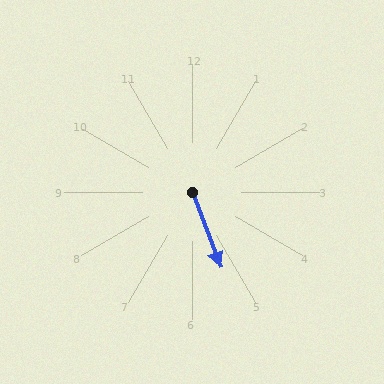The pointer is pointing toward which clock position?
Roughly 5 o'clock.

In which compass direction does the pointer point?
South.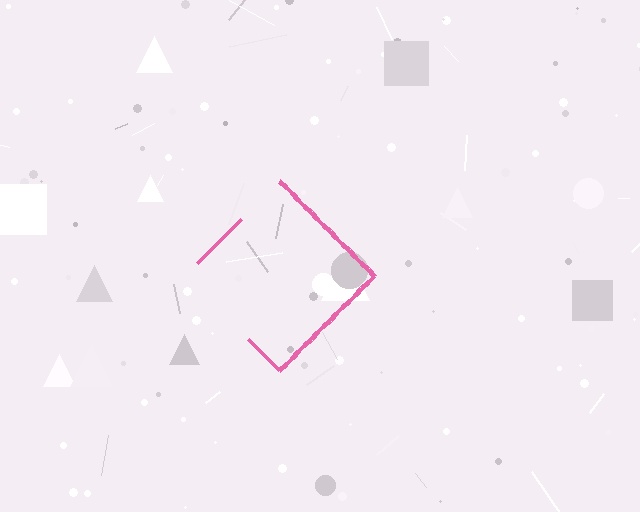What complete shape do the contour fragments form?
The contour fragments form a diamond.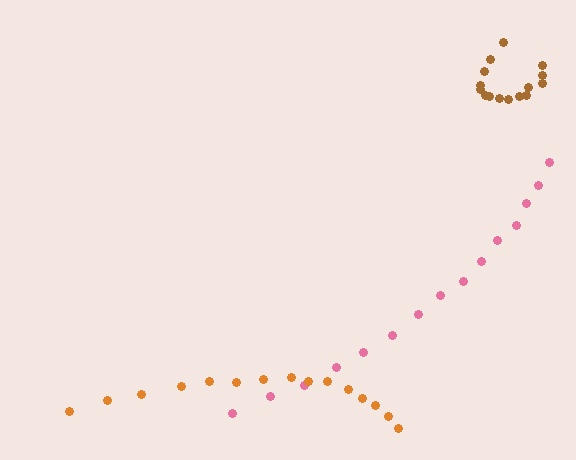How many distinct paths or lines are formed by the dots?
There are 3 distinct paths.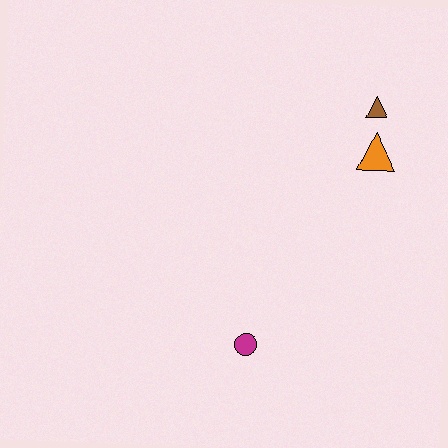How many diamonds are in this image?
There are no diamonds.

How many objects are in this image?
There are 3 objects.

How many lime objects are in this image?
There are no lime objects.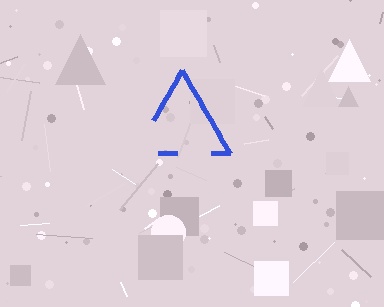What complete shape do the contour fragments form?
The contour fragments form a triangle.